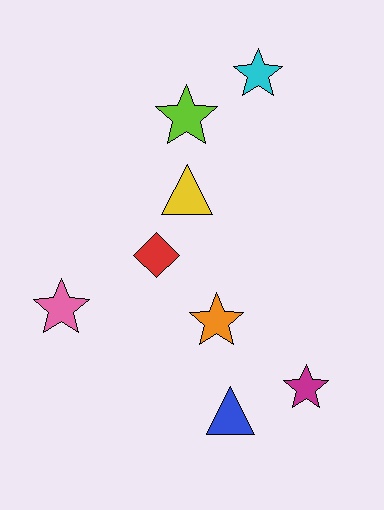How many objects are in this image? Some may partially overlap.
There are 8 objects.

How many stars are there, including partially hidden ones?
There are 5 stars.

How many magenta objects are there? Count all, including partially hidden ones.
There is 1 magenta object.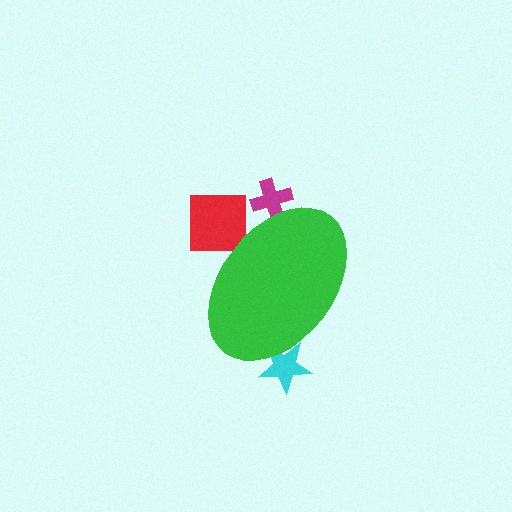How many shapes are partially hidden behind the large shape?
3 shapes are partially hidden.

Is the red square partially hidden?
Yes, the red square is partially hidden behind the green ellipse.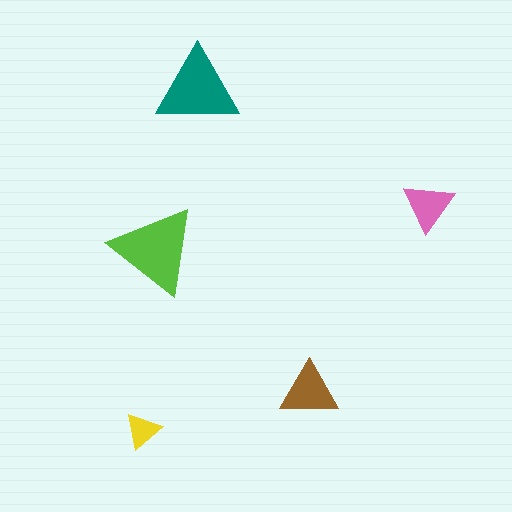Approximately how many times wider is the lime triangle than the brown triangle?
About 1.5 times wider.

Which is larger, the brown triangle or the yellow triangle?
The brown one.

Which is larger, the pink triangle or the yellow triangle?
The pink one.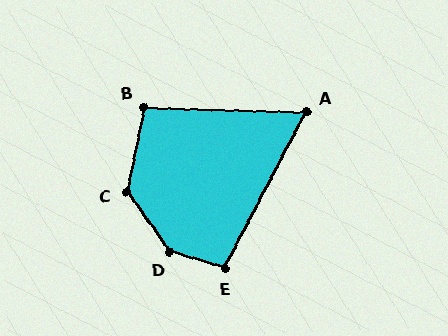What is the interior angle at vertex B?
Approximately 100 degrees (obtuse).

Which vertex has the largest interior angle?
D, at approximately 142 degrees.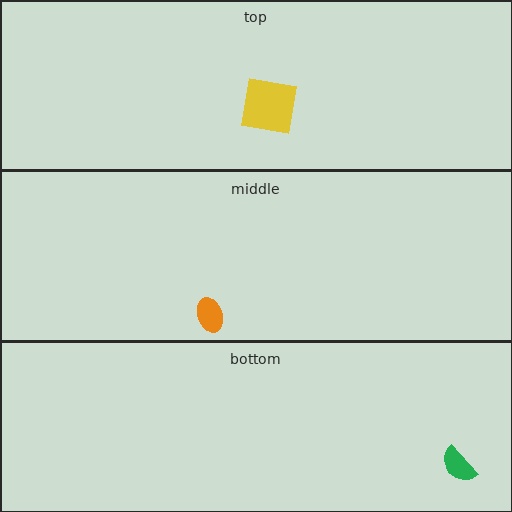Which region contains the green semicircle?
The bottom region.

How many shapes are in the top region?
1.